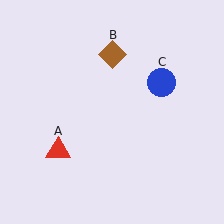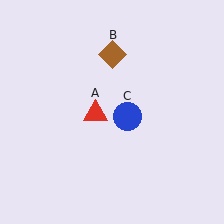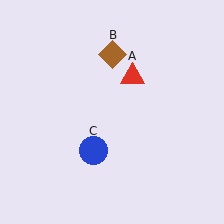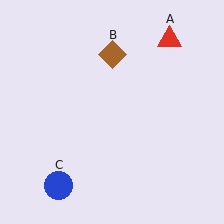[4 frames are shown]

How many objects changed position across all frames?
2 objects changed position: red triangle (object A), blue circle (object C).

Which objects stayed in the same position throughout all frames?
Brown diamond (object B) remained stationary.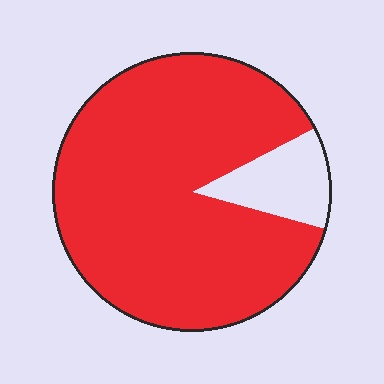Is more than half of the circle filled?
Yes.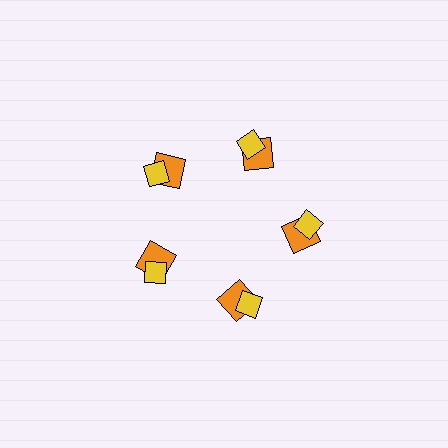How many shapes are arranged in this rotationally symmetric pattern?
There are 10 shapes, arranged in 5 groups of 2.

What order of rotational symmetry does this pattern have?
This pattern has 5-fold rotational symmetry.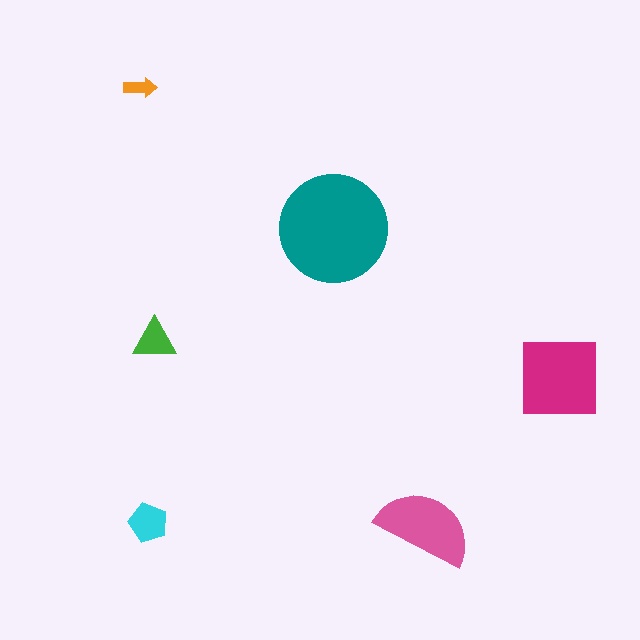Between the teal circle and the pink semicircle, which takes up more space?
The teal circle.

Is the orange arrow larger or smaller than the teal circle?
Smaller.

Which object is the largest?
The teal circle.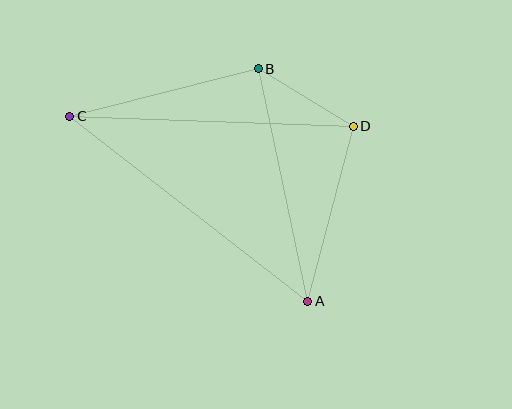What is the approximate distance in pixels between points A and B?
The distance between A and B is approximately 237 pixels.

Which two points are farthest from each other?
Points A and C are farthest from each other.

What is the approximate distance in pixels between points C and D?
The distance between C and D is approximately 284 pixels.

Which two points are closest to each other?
Points B and D are closest to each other.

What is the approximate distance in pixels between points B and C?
The distance between B and C is approximately 195 pixels.